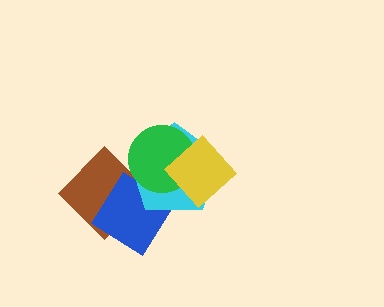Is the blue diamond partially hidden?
Yes, it is partially covered by another shape.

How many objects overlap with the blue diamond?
3 objects overlap with the blue diamond.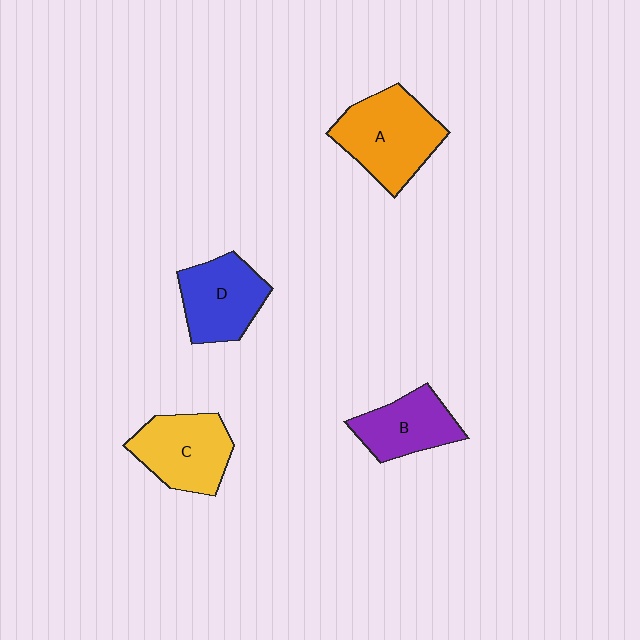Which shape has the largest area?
Shape A (orange).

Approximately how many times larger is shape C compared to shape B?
Approximately 1.2 times.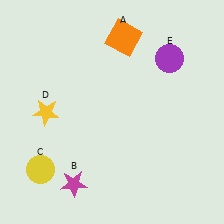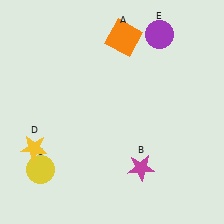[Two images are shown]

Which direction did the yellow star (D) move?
The yellow star (D) moved down.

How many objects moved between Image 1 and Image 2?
3 objects moved between the two images.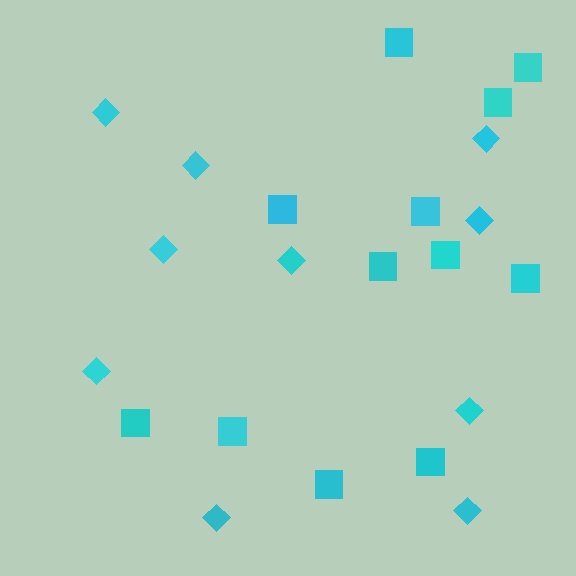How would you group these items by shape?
There are 2 groups: one group of squares (12) and one group of diamonds (10).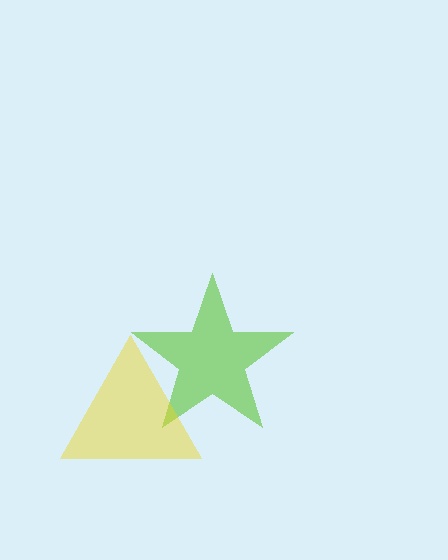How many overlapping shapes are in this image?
There are 2 overlapping shapes in the image.